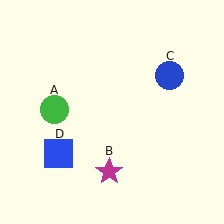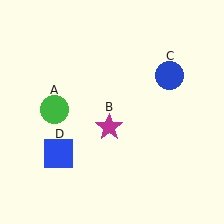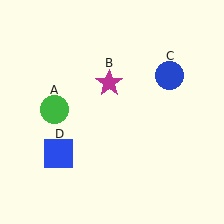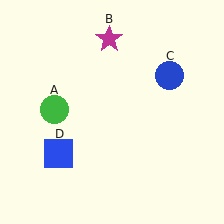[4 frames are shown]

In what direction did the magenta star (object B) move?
The magenta star (object B) moved up.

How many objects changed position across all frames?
1 object changed position: magenta star (object B).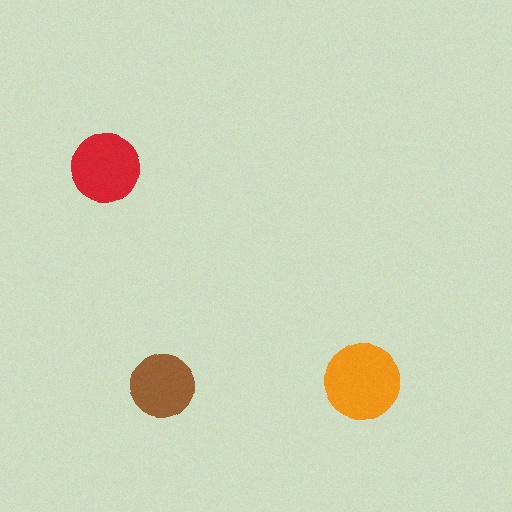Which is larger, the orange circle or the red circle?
The orange one.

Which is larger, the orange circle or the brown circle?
The orange one.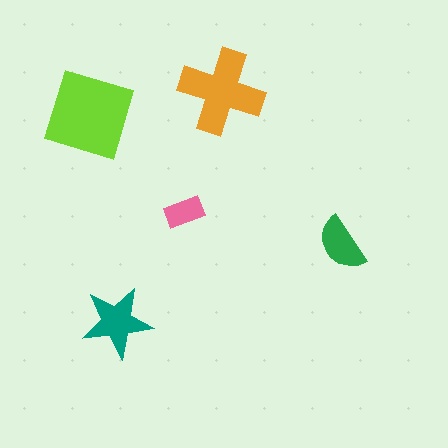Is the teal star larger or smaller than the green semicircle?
Larger.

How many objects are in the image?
There are 5 objects in the image.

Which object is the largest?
The lime square.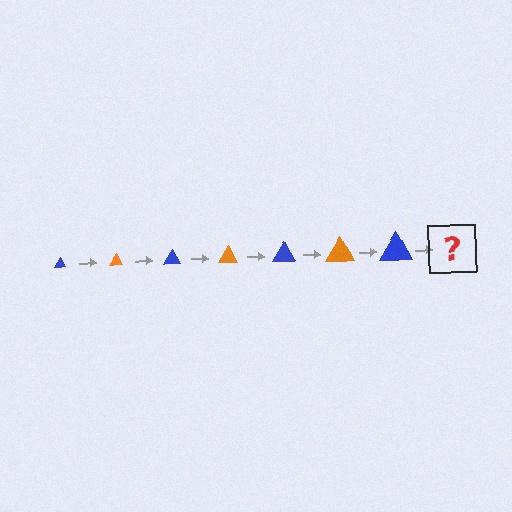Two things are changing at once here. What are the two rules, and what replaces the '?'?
The two rules are that the triangle grows larger each step and the color cycles through blue and orange. The '?' should be an orange triangle, larger than the previous one.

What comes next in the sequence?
The next element should be an orange triangle, larger than the previous one.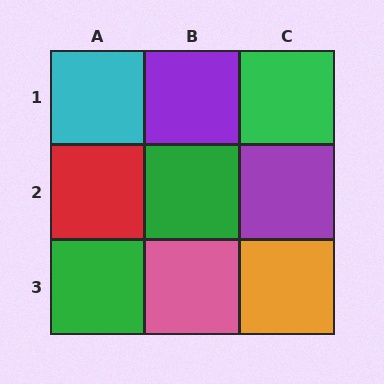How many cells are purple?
2 cells are purple.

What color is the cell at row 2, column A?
Red.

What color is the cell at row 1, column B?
Purple.